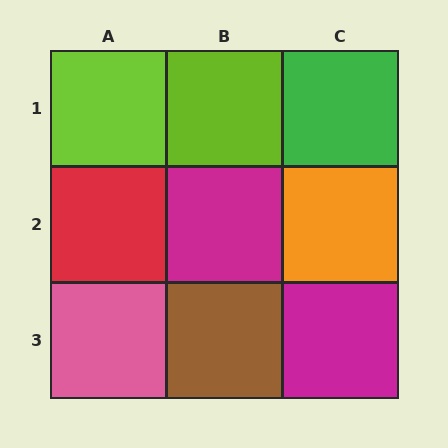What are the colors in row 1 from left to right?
Lime, lime, green.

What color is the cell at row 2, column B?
Magenta.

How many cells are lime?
2 cells are lime.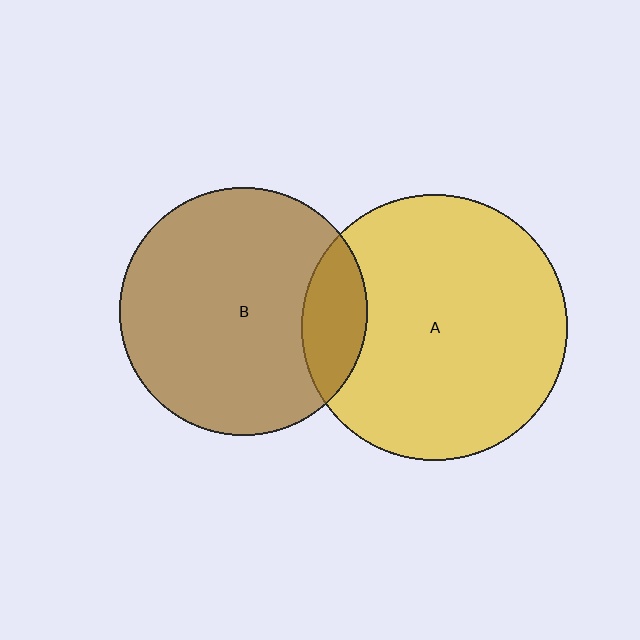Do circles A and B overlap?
Yes.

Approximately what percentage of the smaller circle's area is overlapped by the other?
Approximately 15%.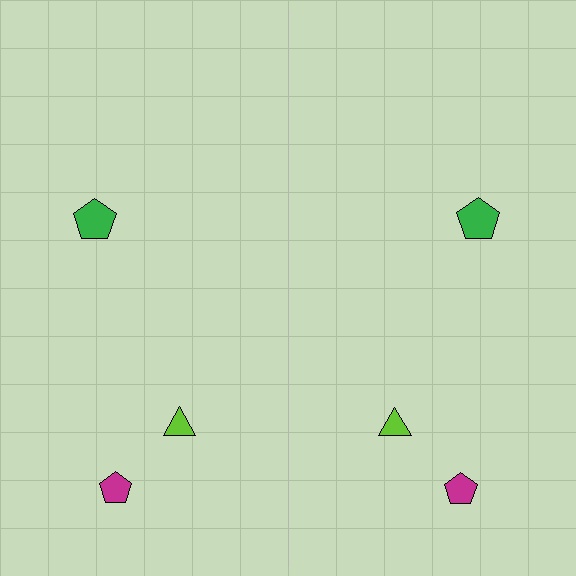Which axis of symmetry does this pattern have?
The pattern has a vertical axis of symmetry running through the center of the image.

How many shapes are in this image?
There are 6 shapes in this image.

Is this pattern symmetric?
Yes, this pattern has bilateral (reflection) symmetry.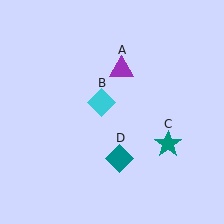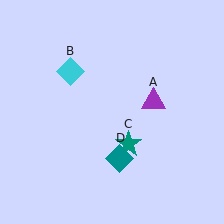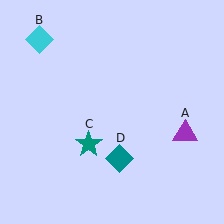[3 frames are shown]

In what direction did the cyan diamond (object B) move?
The cyan diamond (object B) moved up and to the left.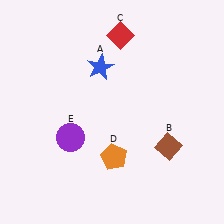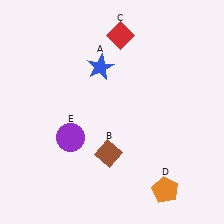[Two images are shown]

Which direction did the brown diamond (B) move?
The brown diamond (B) moved left.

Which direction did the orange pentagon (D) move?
The orange pentagon (D) moved right.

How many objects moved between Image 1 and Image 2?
2 objects moved between the two images.